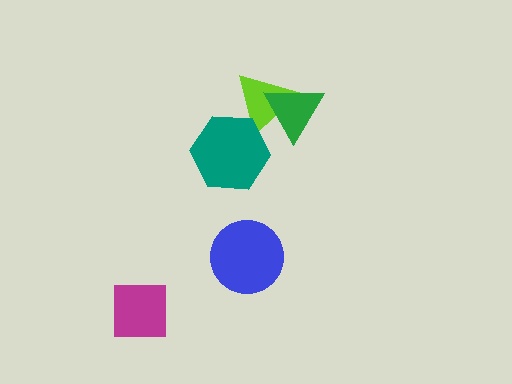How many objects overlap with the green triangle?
1 object overlaps with the green triangle.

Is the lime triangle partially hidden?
Yes, it is partially covered by another shape.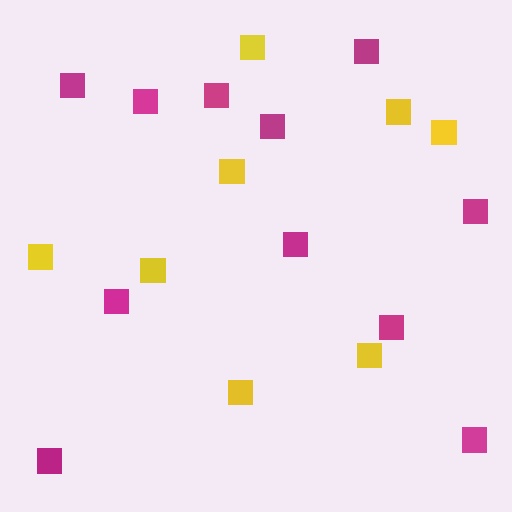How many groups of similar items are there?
There are 2 groups: one group of yellow squares (8) and one group of magenta squares (11).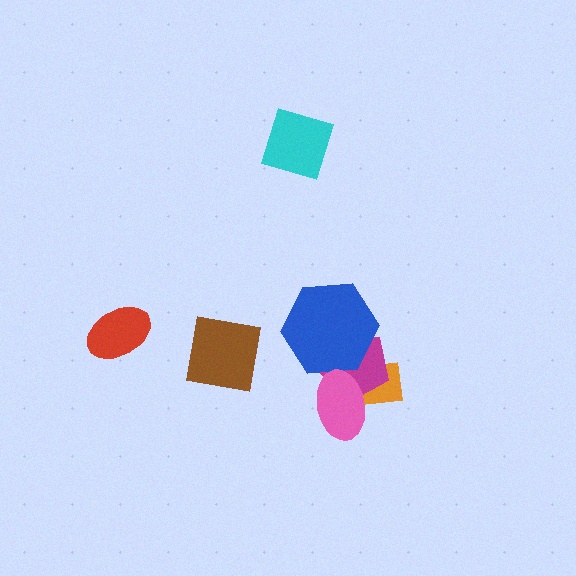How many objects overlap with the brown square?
0 objects overlap with the brown square.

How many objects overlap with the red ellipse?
0 objects overlap with the red ellipse.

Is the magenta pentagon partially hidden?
Yes, it is partially covered by another shape.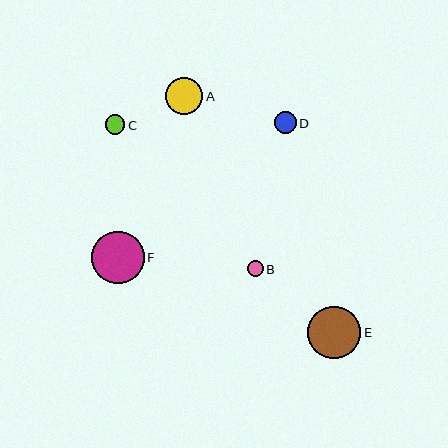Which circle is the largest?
Circle E is the largest with a size of approximately 53 pixels.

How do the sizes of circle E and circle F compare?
Circle E and circle F are approximately the same size.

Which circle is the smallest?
Circle B is the smallest with a size of approximately 15 pixels.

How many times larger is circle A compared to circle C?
Circle A is approximately 1.9 times the size of circle C.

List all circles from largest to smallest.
From largest to smallest: E, F, A, D, C, B.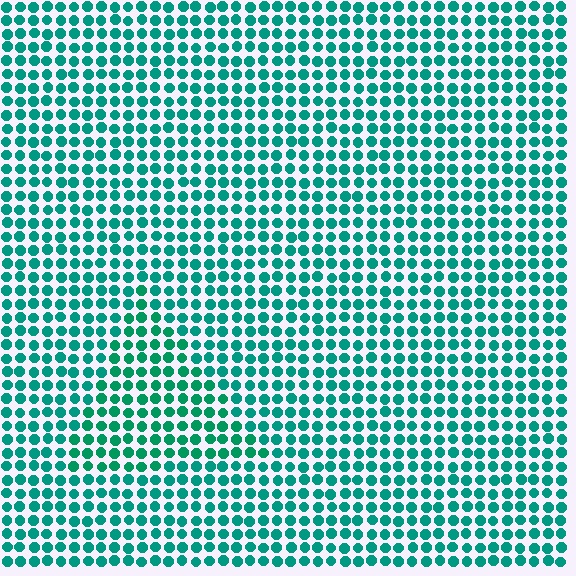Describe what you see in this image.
The image is filled with small teal elements in a uniform arrangement. A triangle-shaped region is visible where the elements are tinted to a slightly different hue, forming a subtle color boundary.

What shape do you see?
I see a triangle.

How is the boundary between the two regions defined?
The boundary is defined purely by a slight shift in hue (about 15 degrees). Spacing, size, and orientation are identical on both sides.